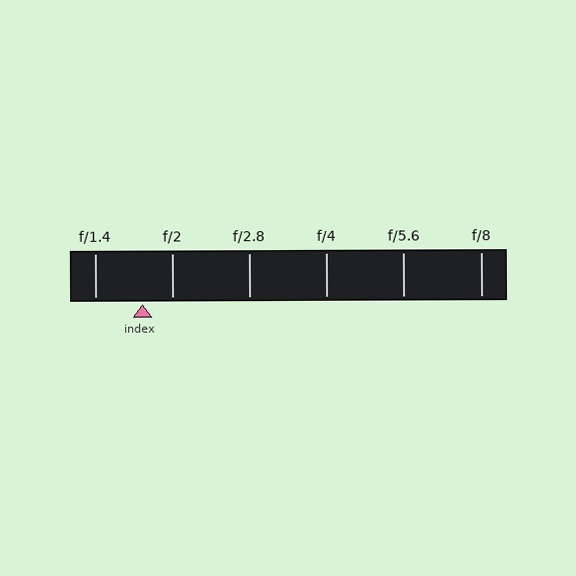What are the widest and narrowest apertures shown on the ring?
The widest aperture shown is f/1.4 and the narrowest is f/8.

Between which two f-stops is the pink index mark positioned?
The index mark is between f/1.4 and f/2.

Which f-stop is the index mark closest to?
The index mark is closest to f/2.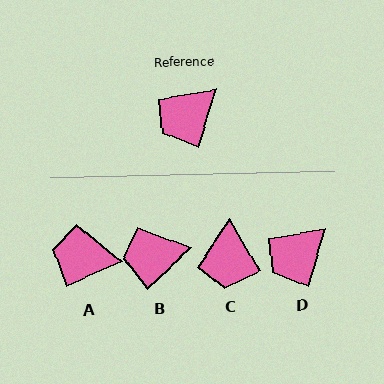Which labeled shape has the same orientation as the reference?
D.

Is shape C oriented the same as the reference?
No, it is off by about 47 degrees.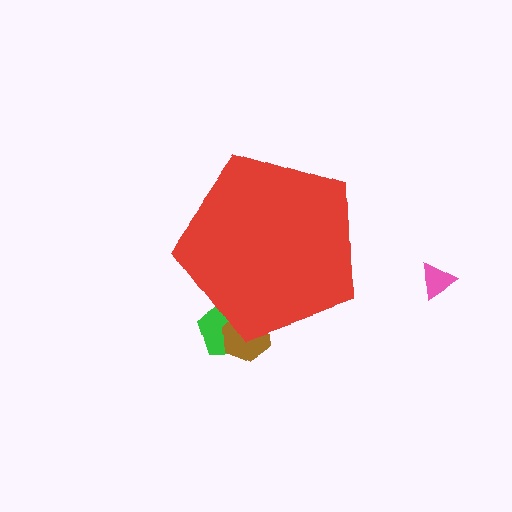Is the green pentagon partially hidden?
Yes, the green pentagon is partially hidden behind the red pentagon.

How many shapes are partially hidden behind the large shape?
2 shapes are partially hidden.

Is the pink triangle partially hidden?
No, the pink triangle is fully visible.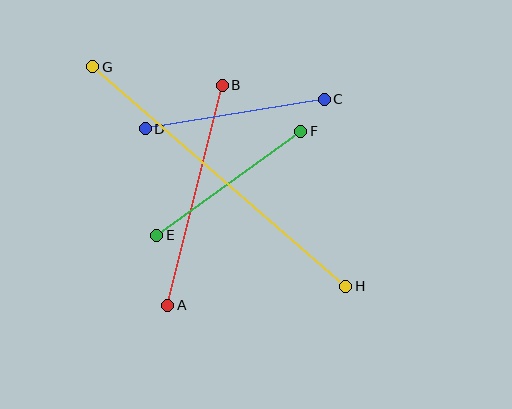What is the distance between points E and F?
The distance is approximately 178 pixels.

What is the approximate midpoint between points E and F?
The midpoint is at approximately (229, 183) pixels.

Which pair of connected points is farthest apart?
Points G and H are farthest apart.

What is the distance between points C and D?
The distance is approximately 181 pixels.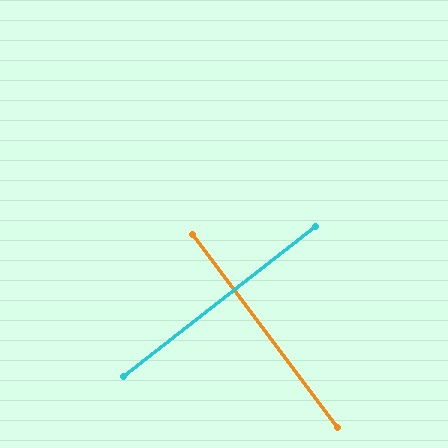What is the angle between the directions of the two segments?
Approximately 89 degrees.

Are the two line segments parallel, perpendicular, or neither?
Perpendicular — they meet at approximately 89°.